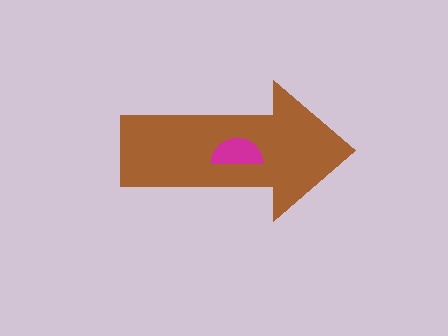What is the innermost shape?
The magenta semicircle.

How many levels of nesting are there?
2.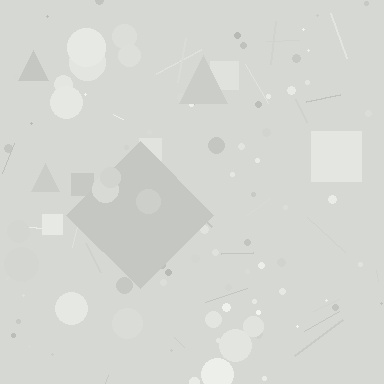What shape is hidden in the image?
A diamond is hidden in the image.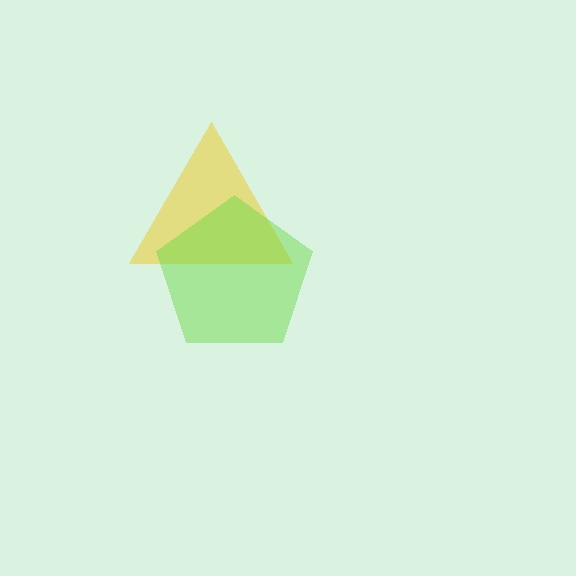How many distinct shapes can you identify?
There are 2 distinct shapes: a yellow triangle, a lime pentagon.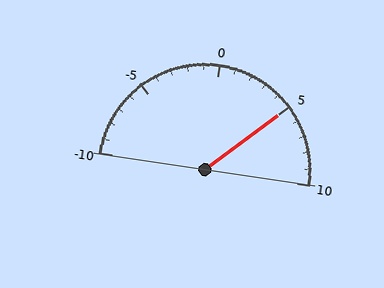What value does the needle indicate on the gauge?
The needle indicates approximately 5.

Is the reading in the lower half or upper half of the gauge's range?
The reading is in the upper half of the range (-10 to 10).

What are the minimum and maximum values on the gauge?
The gauge ranges from -10 to 10.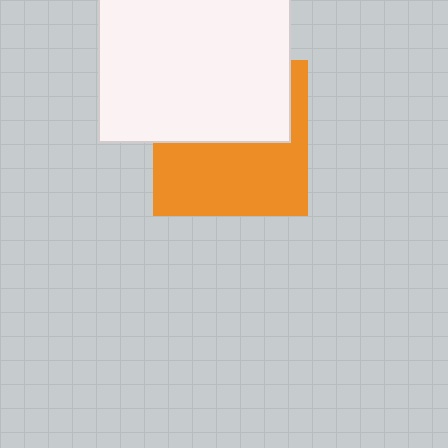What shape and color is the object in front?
The object in front is a white square.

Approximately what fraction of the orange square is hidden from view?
Roughly 48% of the orange square is hidden behind the white square.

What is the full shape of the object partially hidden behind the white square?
The partially hidden object is an orange square.